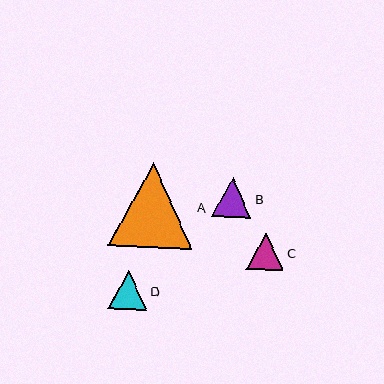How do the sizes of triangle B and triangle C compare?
Triangle B and triangle C are approximately the same size.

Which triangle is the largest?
Triangle A is the largest with a size of approximately 85 pixels.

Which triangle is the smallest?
Triangle C is the smallest with a size of approximately 37 pixels.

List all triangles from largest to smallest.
From largest to smallest: A, B, D, C.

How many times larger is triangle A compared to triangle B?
Triangle A is approximately 2.2 times the size of triangle B.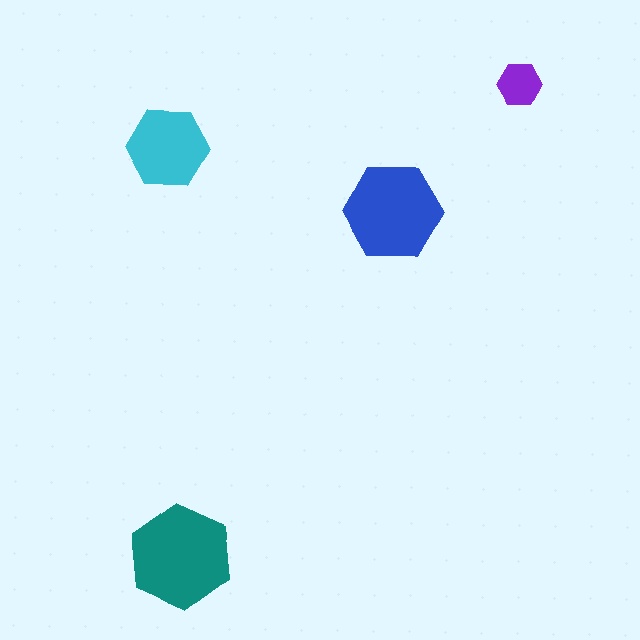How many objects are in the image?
There are 4 objects in the image.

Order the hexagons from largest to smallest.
the teal one, the blue one, the cyan one, the purple one.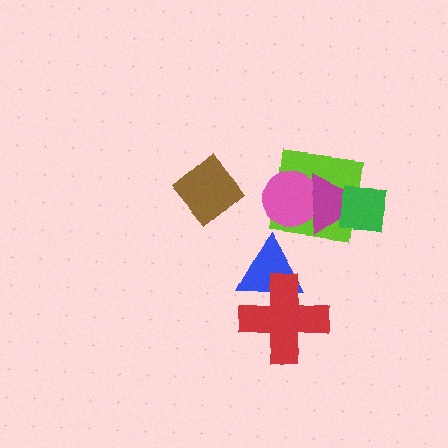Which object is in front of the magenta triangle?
The green square is in front of the magenta triangle.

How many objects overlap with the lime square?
3 objects overlap with the lime square.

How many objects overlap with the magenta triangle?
3 objects overlap with the magenta triangle.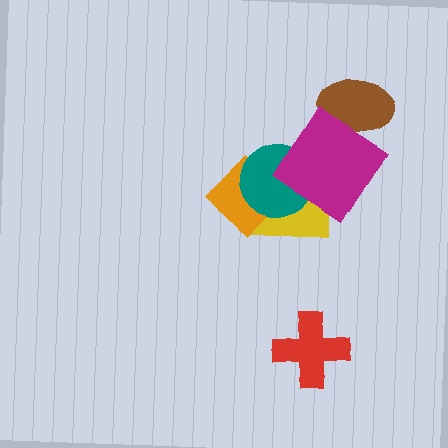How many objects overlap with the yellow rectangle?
3 objects overlap with the yellow rectangle.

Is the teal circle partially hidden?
Yes, it is partially covered by another shape.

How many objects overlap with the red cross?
0 objects overlap with the red cross.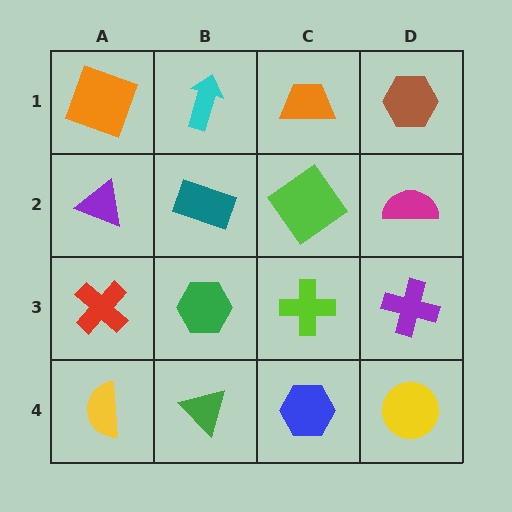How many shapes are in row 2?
4 shapes.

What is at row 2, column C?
A lime diamond.